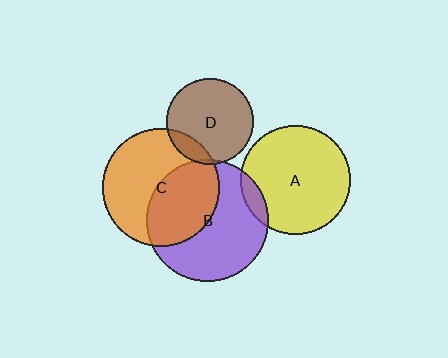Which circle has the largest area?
Circle B (purple).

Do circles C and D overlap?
Yes.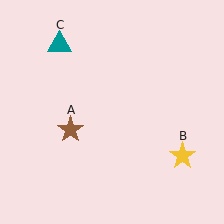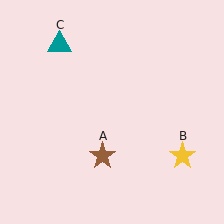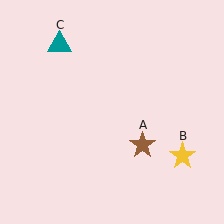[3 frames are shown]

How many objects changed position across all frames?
1 object changed position: brown star (object A).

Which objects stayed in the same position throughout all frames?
Yellow star (object B) and teal triangle (object C) remained stationary.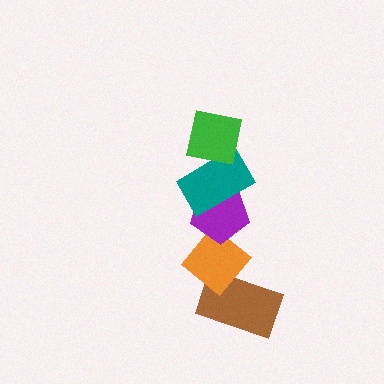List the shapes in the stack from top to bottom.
From top to bottom: the green square, the teal rectangle, the purple pentagon, the orange diamond, the brown rectangle.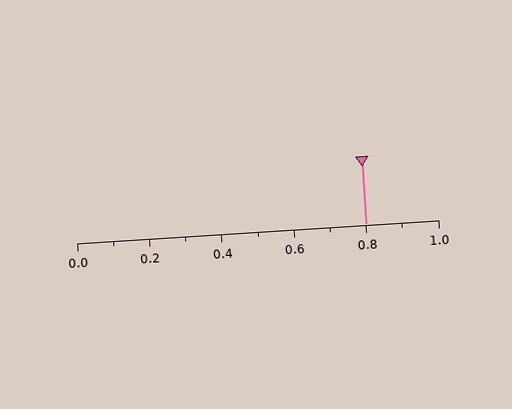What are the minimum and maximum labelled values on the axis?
The axis runs from 0.0 to 1.0.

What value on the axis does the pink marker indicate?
The marker indicates approximately 0.8.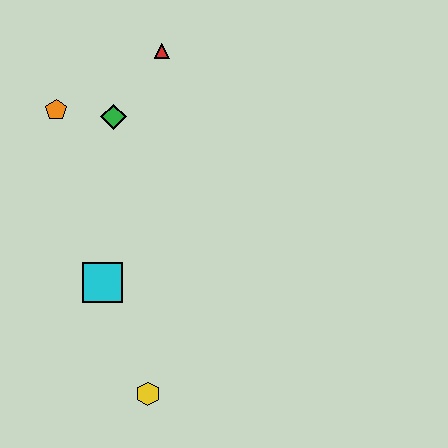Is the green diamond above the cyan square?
Yes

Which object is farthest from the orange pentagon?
The yellow hexagon is farthest from the orange pentagon.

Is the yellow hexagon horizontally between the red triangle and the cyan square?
Yes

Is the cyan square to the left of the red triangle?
Yes